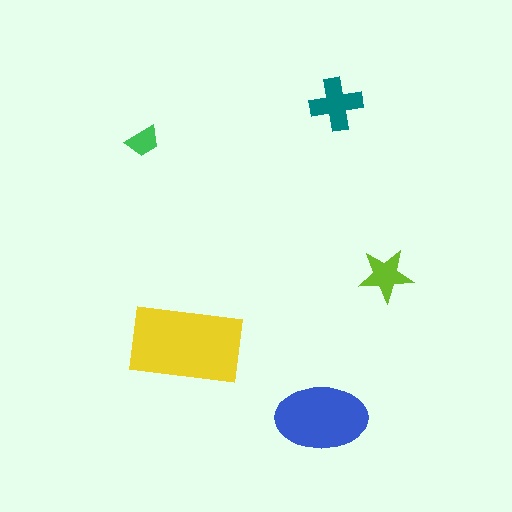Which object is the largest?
The yellow rectangle.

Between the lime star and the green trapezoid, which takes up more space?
The lime star.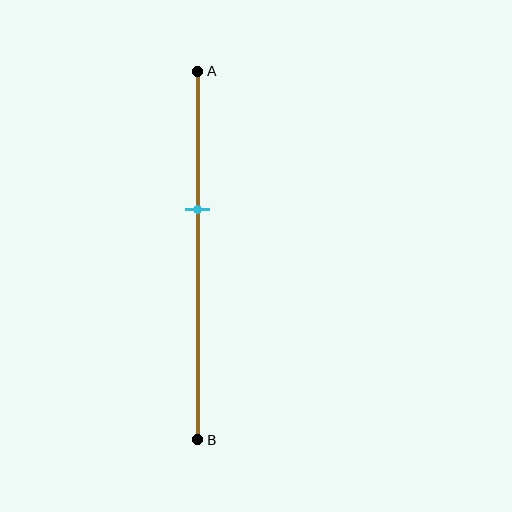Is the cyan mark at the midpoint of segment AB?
No, the mark is at about 35% from A, not at the 50% midpoint.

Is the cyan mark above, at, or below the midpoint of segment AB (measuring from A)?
The cyan mark is above the midpoint of segment AB.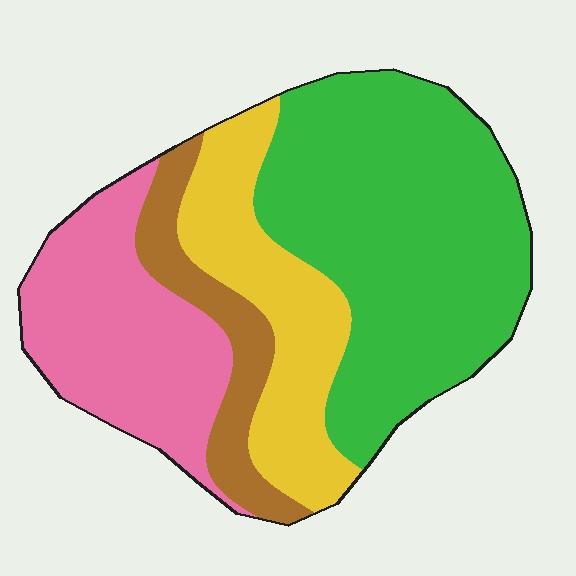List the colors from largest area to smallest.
From largest to smallest: green, pink, yellow, brown.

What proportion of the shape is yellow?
Yellow covers about 20% of the shape.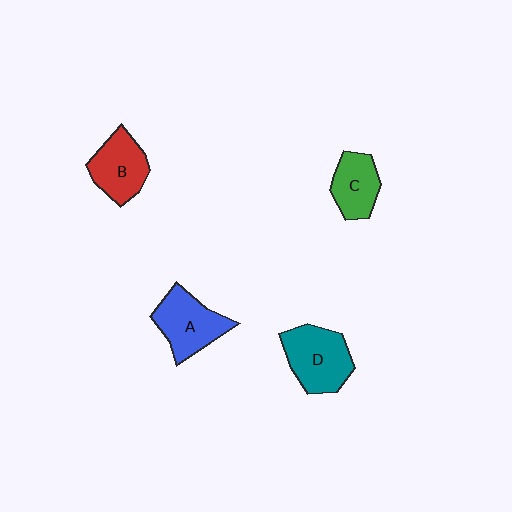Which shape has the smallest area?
Shape C (green).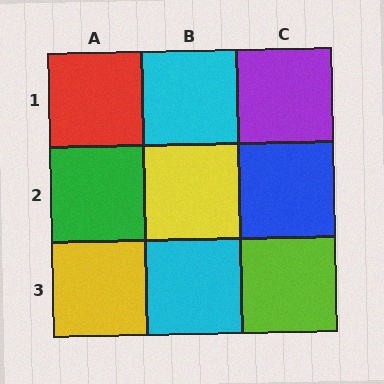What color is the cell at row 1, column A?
Red.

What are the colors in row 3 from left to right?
Yellow, cyan, lime.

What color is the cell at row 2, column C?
Blue.